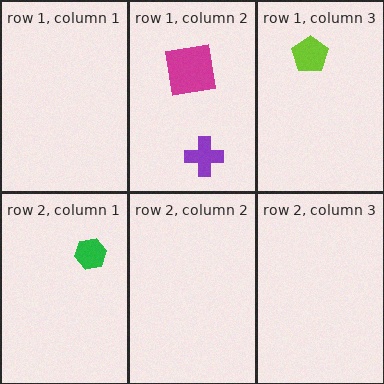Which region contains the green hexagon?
The row 2, column 1 region.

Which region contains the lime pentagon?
The row 1, column 3 region.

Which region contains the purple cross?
The row 1, column 2 region.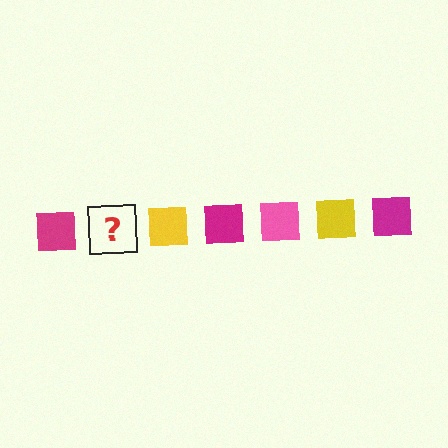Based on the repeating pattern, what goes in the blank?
The blank should be a pink square.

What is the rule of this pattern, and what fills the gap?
The rule is that the pattern cycles through magenta, pink, yellow squares. The gap should be filled with a pink square.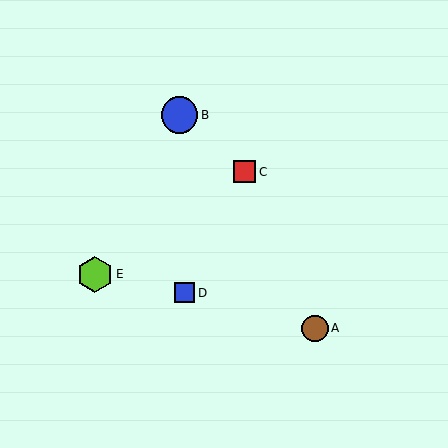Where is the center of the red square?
The center of the red square is at (245, 172).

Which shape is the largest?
The blue circle (labeled B) is the largest.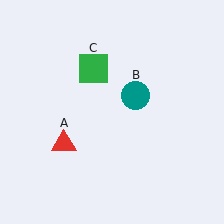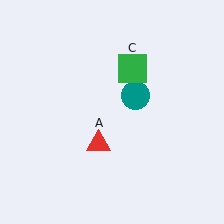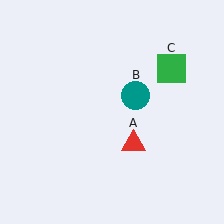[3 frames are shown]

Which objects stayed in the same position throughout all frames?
Teal circle (object B) remained stationary.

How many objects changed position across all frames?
2 objects changed position: red triangle (object A), green square (object C).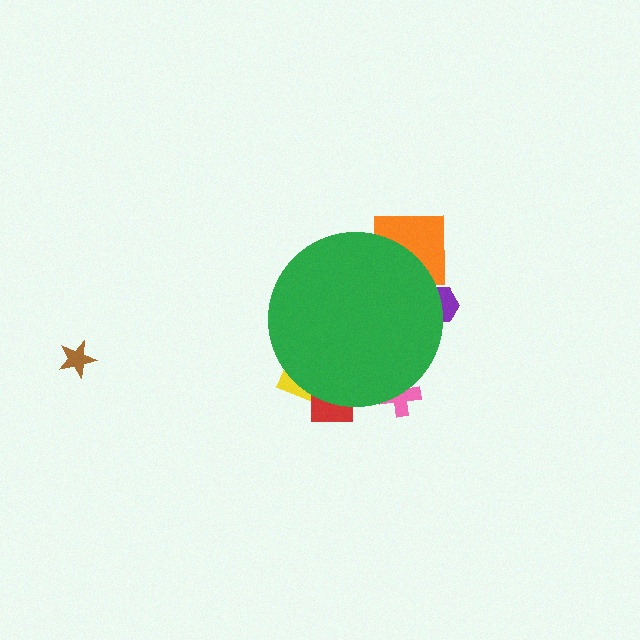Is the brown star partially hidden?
No, the brown star is fully visible.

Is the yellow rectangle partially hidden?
Yes, the yellow rectangle is partially hidden behind the green circle.